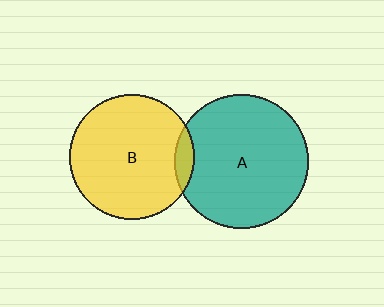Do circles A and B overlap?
Yes.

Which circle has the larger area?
Circle A (teal).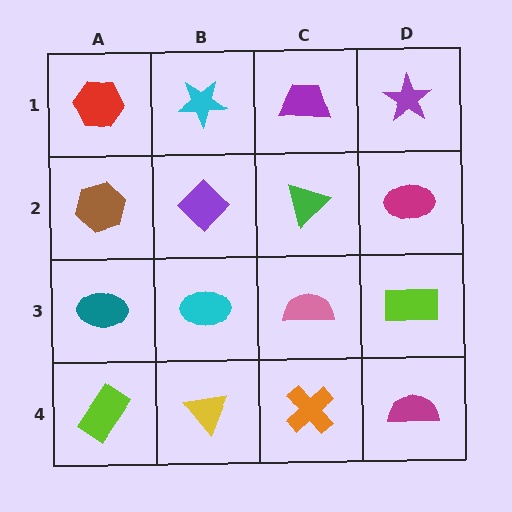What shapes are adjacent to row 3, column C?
A green triangle (row 2, column C), an orange cross (row 4, column C), a cyan ellipse (row 3, column B), a lime rectangle (row 3, column D).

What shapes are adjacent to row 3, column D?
A magenta ellipse (row 2, column D), a magenta semicircle (row 4, column D), a pink semicircle (row 3, column C).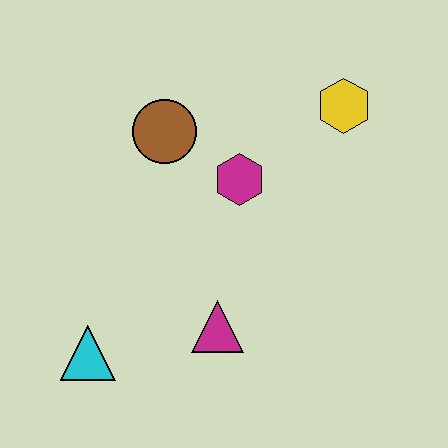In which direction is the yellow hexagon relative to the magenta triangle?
The yellow hexagon is above the magenta triangle.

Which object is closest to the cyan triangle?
The magenta triangle is closest to the cyan triangle.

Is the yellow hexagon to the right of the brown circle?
Yes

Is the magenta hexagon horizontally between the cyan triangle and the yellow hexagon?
Yes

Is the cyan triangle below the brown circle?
Yes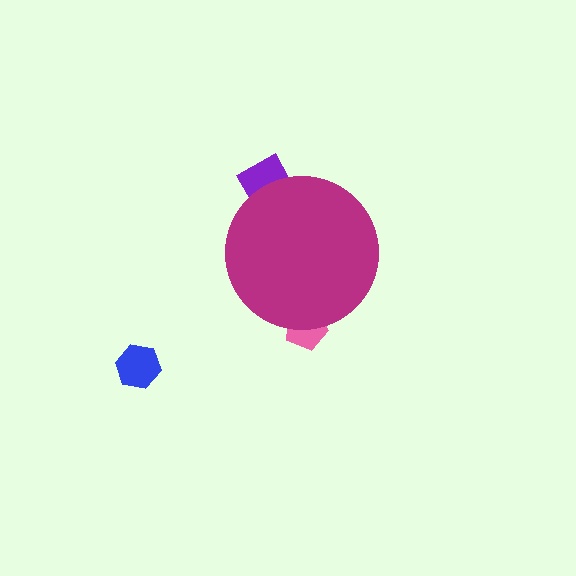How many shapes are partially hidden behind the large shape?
2 shapes are partially hidden.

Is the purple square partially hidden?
Yes, the purple square is partially hidden behind the magenta circle.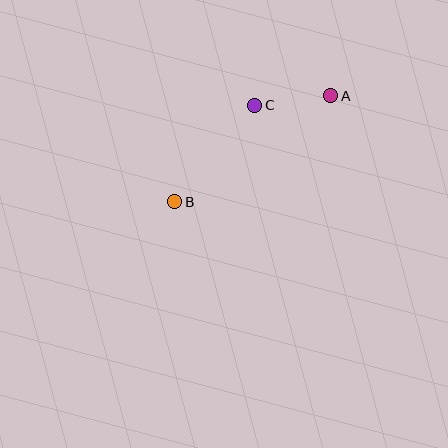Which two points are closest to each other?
Points A and C are closest to each other.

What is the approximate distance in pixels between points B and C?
The distance between B and C is approximately 125 pixels.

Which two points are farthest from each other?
Points A and B are farthest from each other.